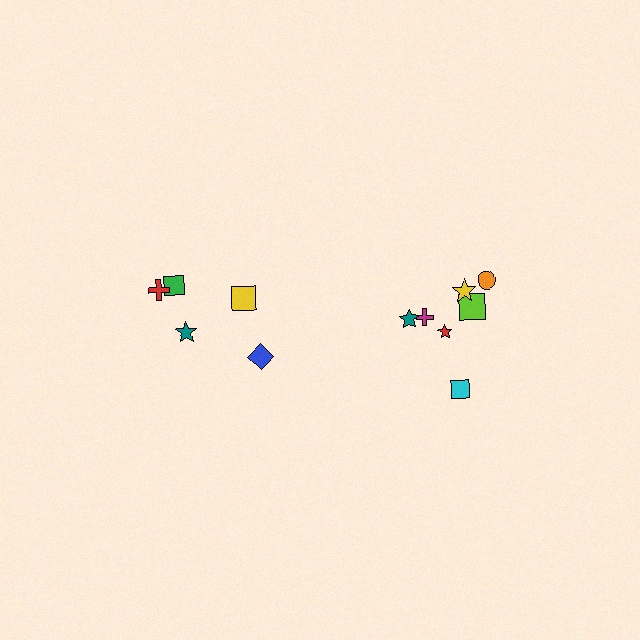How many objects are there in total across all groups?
There are 12 objects.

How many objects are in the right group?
There are 7 objects.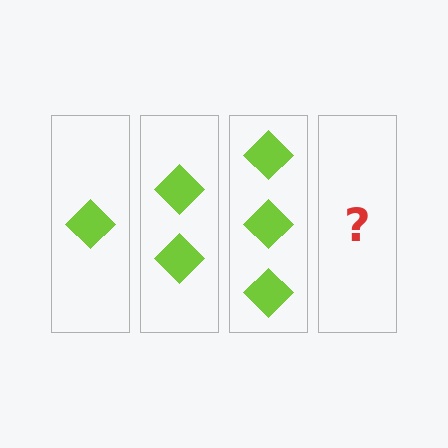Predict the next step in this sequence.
The next step is 4 diamonds.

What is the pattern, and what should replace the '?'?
The pattern is that each step adds one more diamond. The '?' should be 4 diamonds.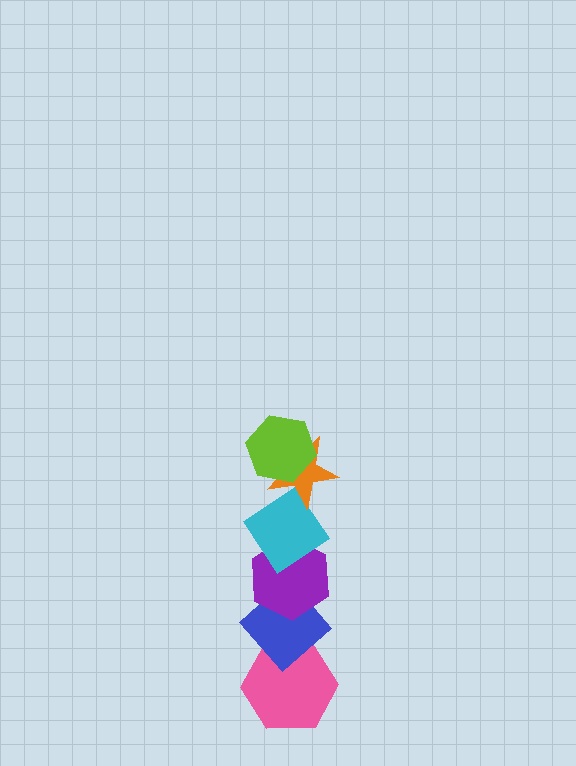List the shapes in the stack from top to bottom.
From top to bottom: the lime hexagon, the orange star, the cyan diamond, the purple hexagon, the blue diamond, the pink hexagon.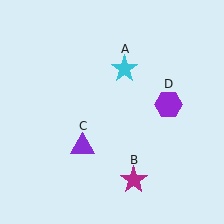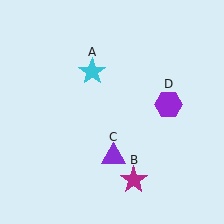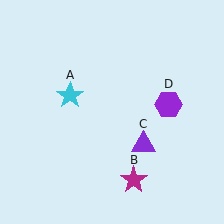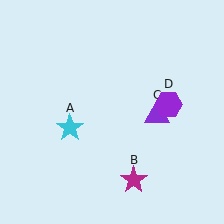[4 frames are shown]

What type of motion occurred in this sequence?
The cyan star (object A), purple triangle (object C) rotated counterclockwise around the center of the scene.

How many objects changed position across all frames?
2 objects changed position: cyan star (object A), purple triangle (object C).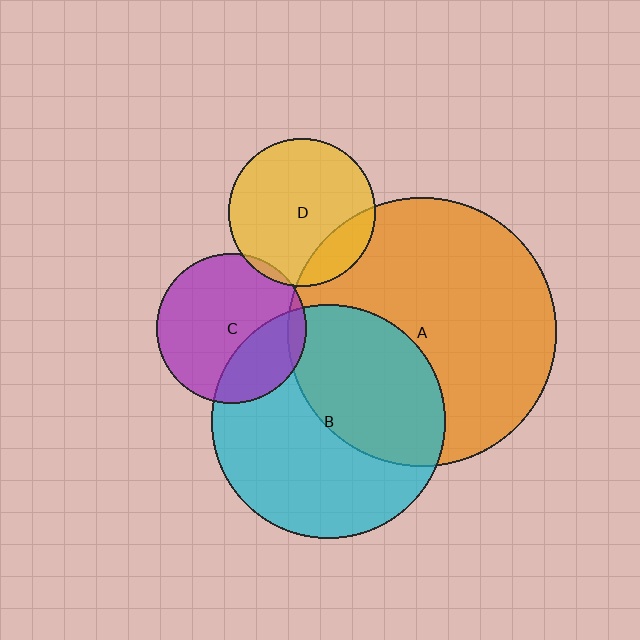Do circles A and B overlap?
Yes.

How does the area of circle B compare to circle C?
Approximately 2.4 times.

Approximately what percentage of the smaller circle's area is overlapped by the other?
Approximately 45%.